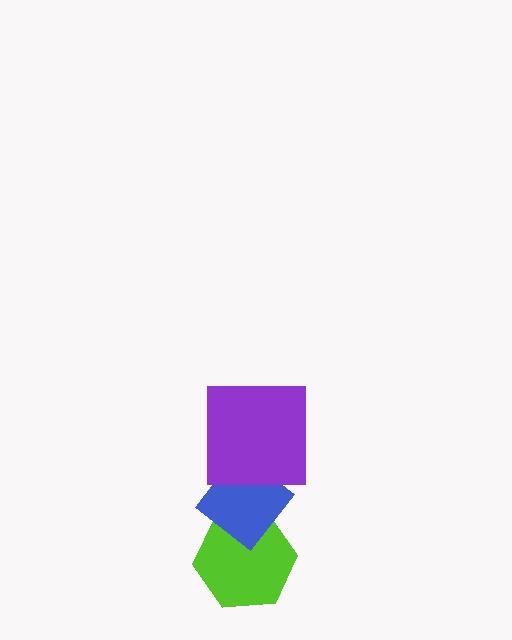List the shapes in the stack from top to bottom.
From top to bottom: the purple square, the blue diamond, the lime hexagon.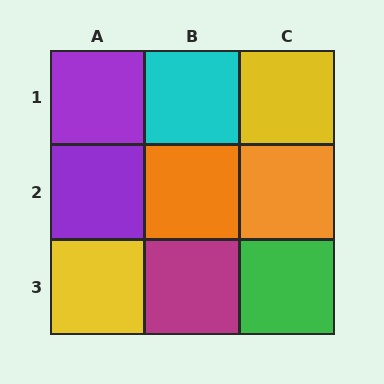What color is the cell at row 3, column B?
Magenta.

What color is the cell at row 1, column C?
Yellow.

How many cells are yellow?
2 cells are yellow.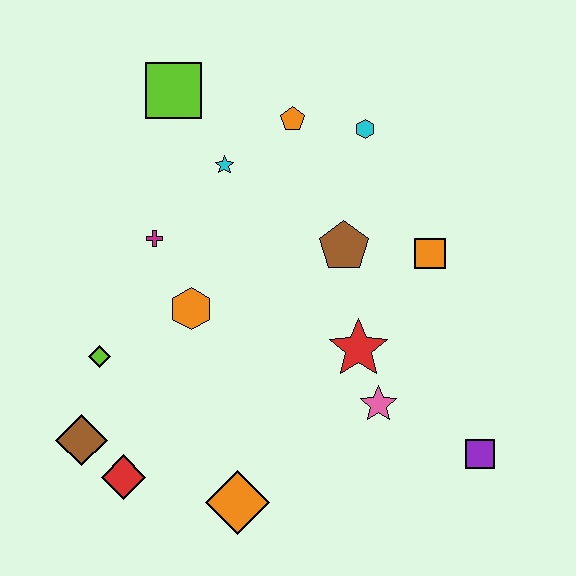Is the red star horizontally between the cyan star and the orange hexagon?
No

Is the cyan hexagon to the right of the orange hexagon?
Yes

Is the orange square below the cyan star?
Yes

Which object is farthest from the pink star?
The lime square is farthest from the pink star.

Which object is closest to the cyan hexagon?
The orange pentagon is closest to the cyan hexagon.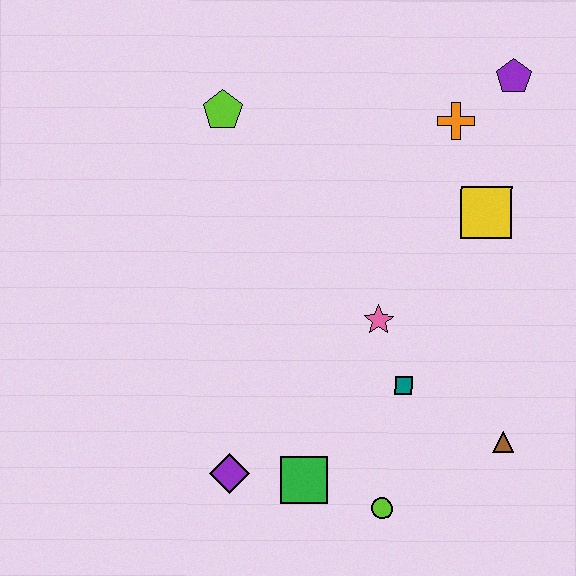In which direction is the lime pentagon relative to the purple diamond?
The lime pentagon is above the purple diamond.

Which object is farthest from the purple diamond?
The purple pentagon is farthest from the purple diamond.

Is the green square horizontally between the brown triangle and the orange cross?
No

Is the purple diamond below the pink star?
Yes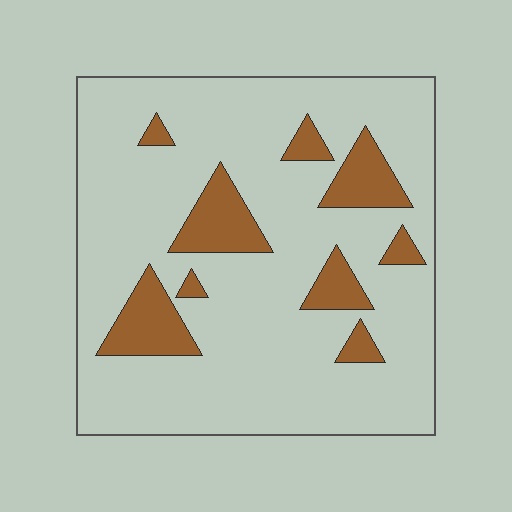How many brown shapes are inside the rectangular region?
9.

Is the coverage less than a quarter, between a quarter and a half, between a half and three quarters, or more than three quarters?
Less than a quarter.